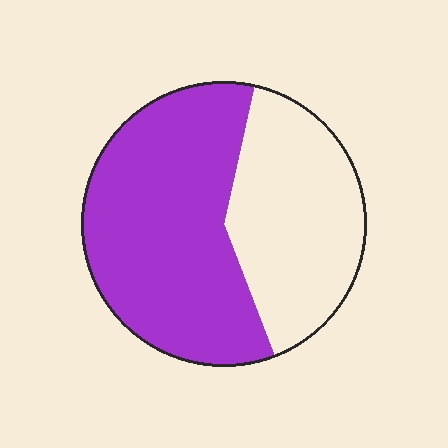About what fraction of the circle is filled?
About three fifths (3/5).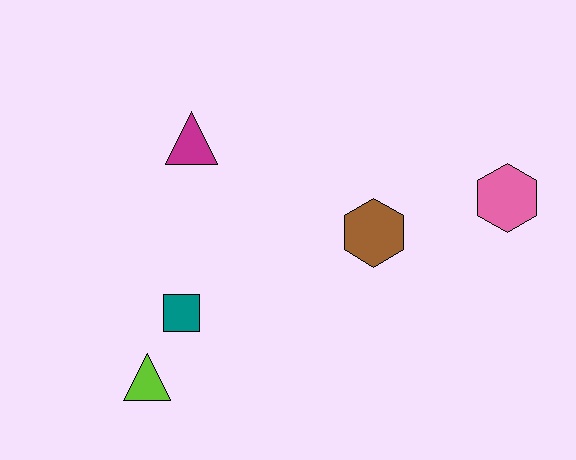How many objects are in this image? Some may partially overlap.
There are 5 objects.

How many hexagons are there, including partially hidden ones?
There are 2 hexagons.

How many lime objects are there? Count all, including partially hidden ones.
There is 1 lime object.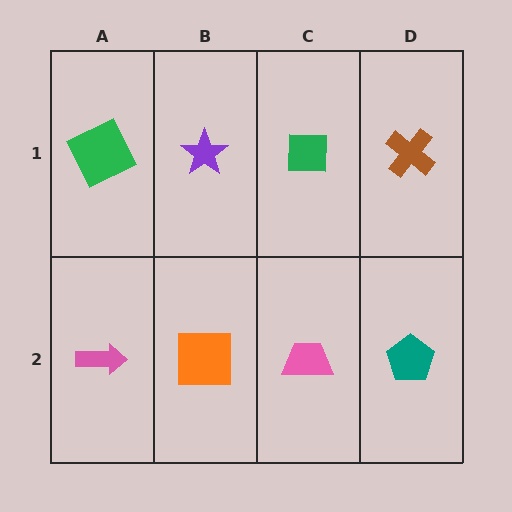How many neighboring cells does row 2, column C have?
3.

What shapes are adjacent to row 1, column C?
A pink trapezoid (row 2, column C), a purple star (row 1, column B), a brown cross (row 1, column D).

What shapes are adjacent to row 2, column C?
A green square (row 1, column C), an orange square (row 2, column B), a teal pentagon (row 2, column D).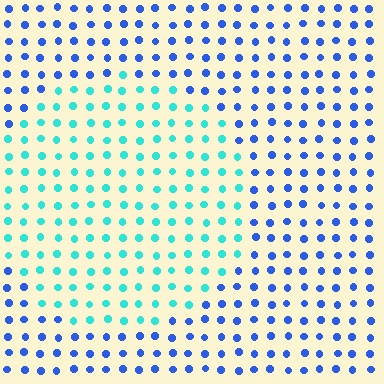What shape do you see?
I see a circle.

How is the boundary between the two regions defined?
The boundary is defined purely by a slight shift in hue (about 49 degrees). Spacing, size, and orientation are identical on both sides.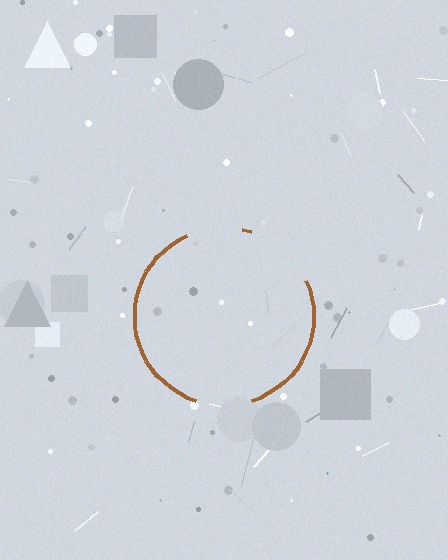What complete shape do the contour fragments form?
The contour fragments form a circle.